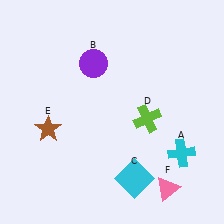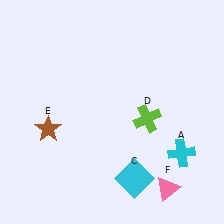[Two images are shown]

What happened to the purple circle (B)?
The purple circle (B) was removed in Image 2. It was in the top-left area of Image 1.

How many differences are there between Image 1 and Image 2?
There is 1 difference between the two images.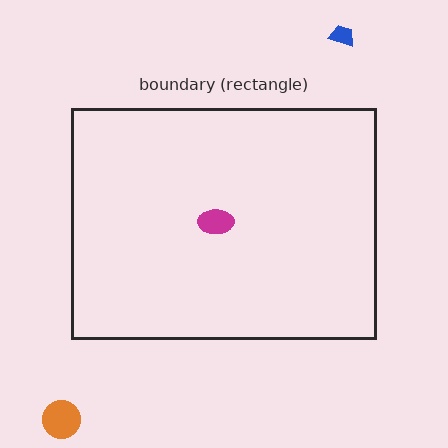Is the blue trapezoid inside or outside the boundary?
Outside.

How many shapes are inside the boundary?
1 inside, 2 outside.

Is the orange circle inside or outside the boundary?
Outside.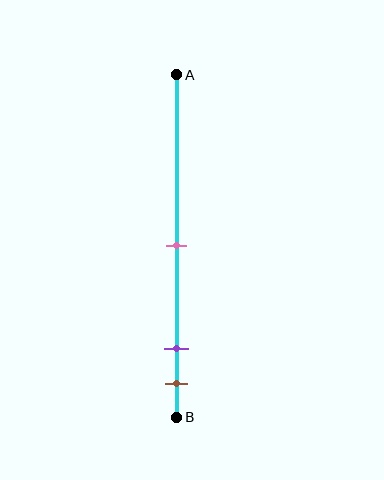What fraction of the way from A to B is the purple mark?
The purple mark is approximately 80% (0.8) of the way from A to B.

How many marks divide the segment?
There are 3 marks dividing the segment.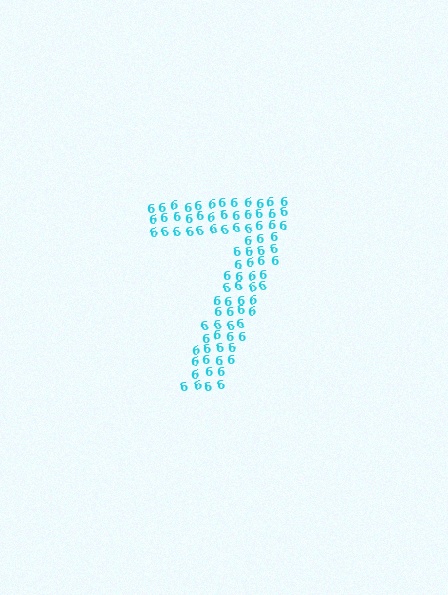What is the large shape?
The large shape is the digit 7.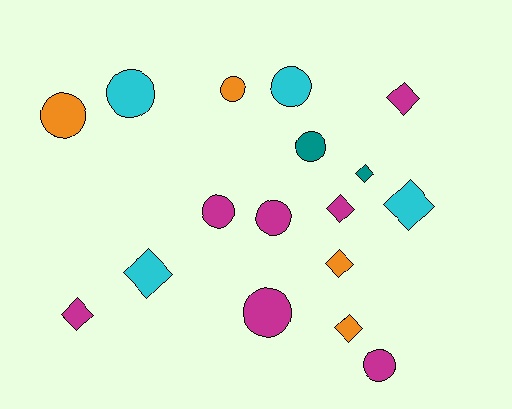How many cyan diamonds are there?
There are 2 cyan diamonds.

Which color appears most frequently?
Magenta, with 7 objects.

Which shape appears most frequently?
Circle, with 9 objects.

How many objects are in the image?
There are 17 objects.